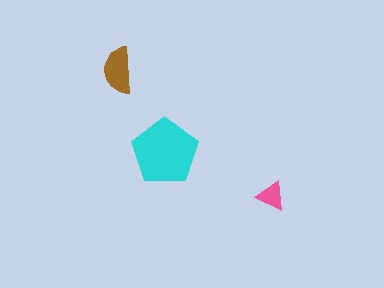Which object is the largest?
The cyan pentagon.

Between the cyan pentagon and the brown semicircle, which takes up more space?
The cyan pentagon.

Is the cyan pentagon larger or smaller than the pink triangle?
Larger.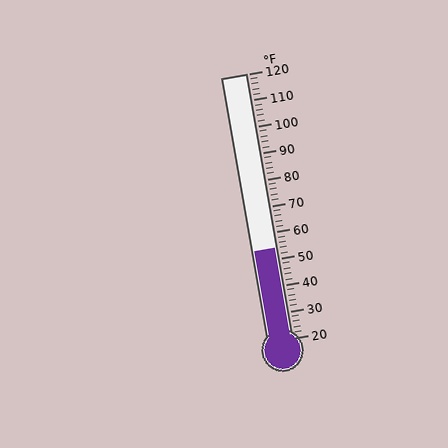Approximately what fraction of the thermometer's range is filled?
The thermometer is filled to approximately 35% of its range.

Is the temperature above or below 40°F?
The temperature is above 40°F.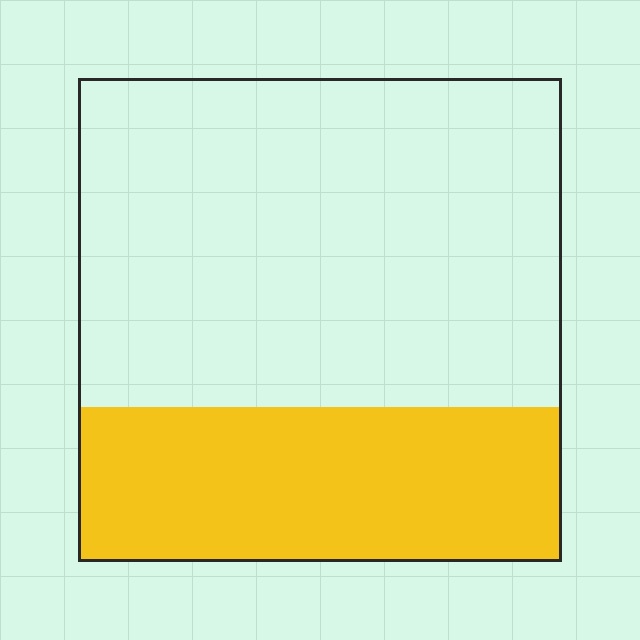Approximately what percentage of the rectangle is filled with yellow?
Approximately 30%.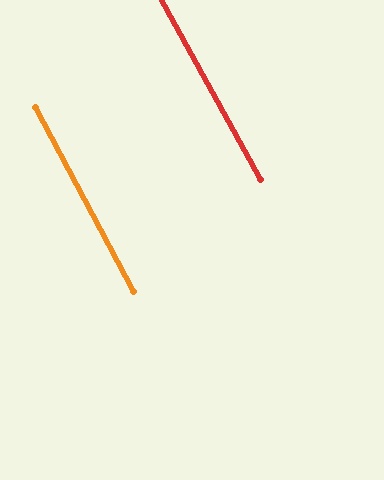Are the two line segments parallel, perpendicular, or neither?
Parallel — their directions differ by only 1.0°.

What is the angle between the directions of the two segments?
Approximately 1 degree.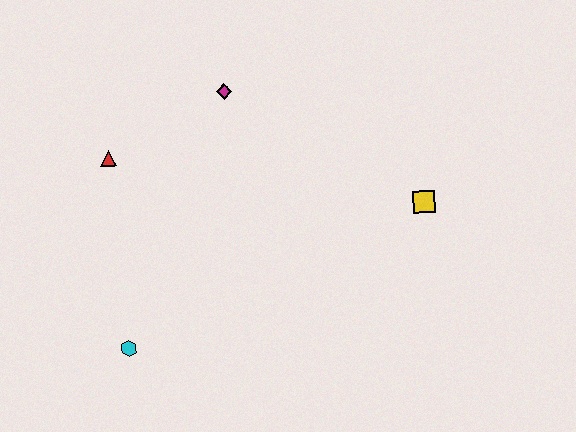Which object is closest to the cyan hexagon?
The red triangle is closest to the cyan hexagon.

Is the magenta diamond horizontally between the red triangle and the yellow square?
Yes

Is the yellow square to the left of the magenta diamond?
No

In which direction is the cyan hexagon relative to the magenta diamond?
The cyan hexagon is below the magenta diamond.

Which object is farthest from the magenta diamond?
The cyan hexagon is farthest from the magenta diamond.